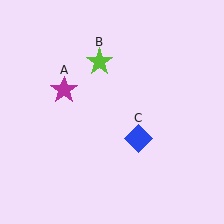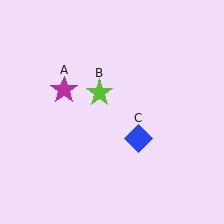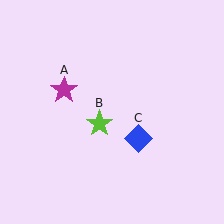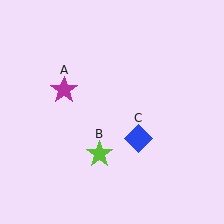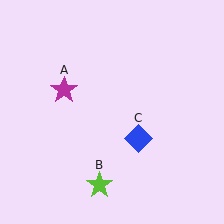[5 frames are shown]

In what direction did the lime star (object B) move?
The lime star (object B) moved down.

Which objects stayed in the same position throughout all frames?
Magenta star (object A) and blue diamond (object C) remained stationary.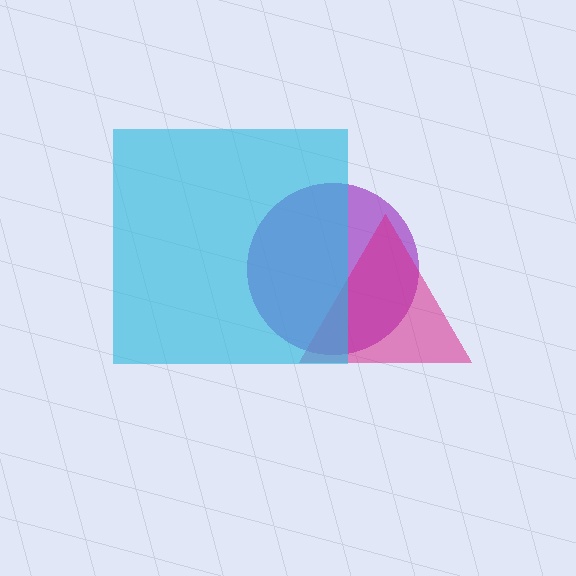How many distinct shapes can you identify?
There are 3 distinct shapes: a purple circle, a magenta triangle, a cyan square.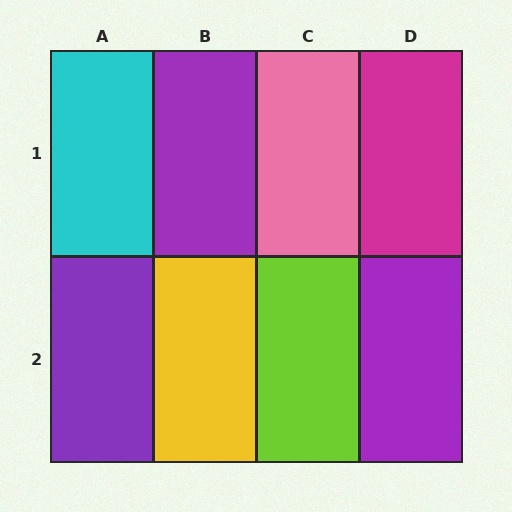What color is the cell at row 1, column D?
Magenta.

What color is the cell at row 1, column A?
Cyan.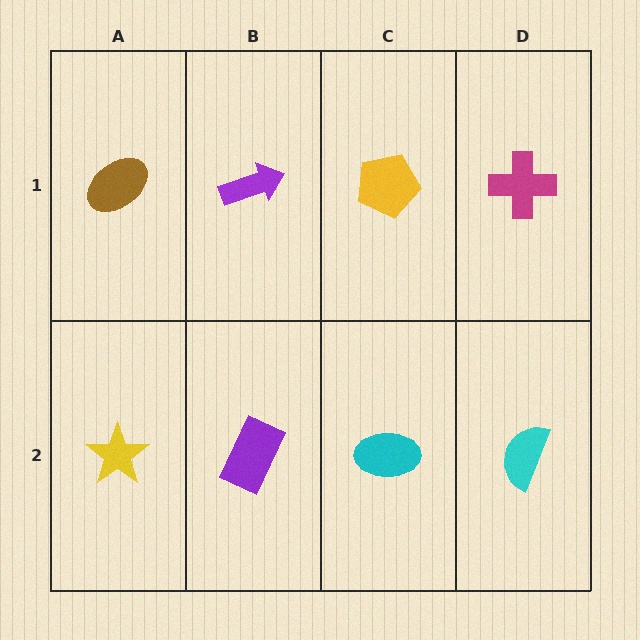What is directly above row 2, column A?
A brown ellipse.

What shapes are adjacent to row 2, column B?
A purple arrow (row 1, column B), a yellow star (row 2, column A), a cyan ellipse (row 2, column C).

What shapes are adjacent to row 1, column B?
A purple rectangle (row 2, column B), a brown ellipse (row 1, column A), a yellow pentagon (row 1, column C).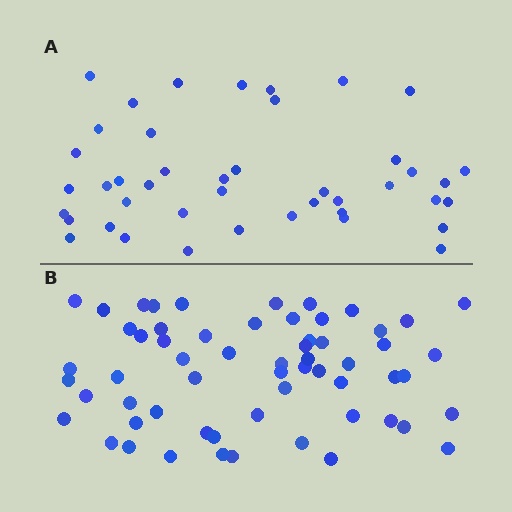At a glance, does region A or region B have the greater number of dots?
Region B (the bottom region) has more dots.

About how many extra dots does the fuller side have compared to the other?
Region B has approximately 15 more dots than region A.